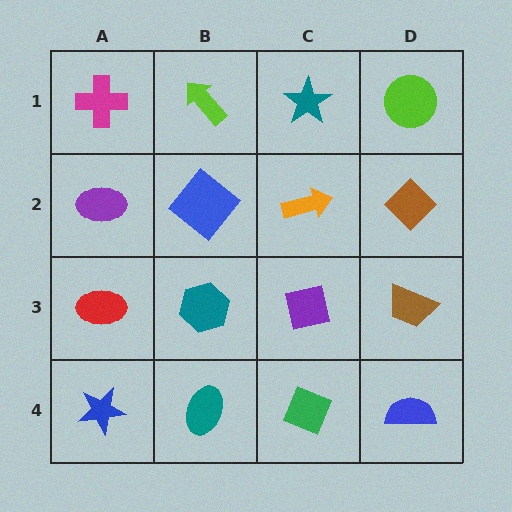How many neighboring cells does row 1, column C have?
3.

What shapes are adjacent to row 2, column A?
A magenta cross (row 1, column A), a red ellipse (row 3, column A), a blue diamond (row 2, column B).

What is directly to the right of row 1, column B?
A teal star.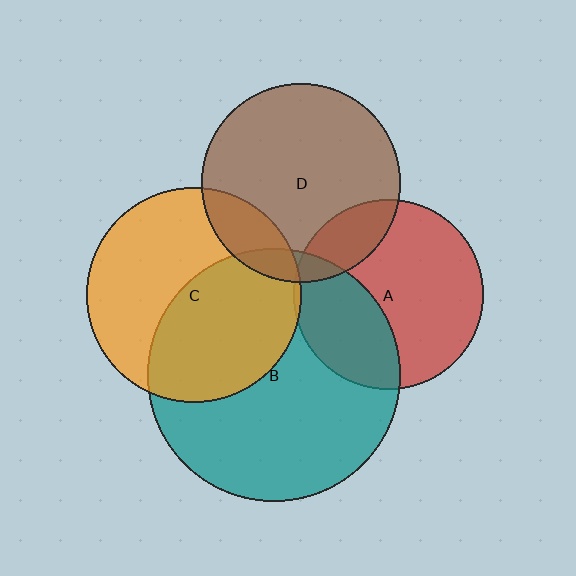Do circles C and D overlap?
Yes.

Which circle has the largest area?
Circle B (teal).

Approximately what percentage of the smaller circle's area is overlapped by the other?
Approximately 15%.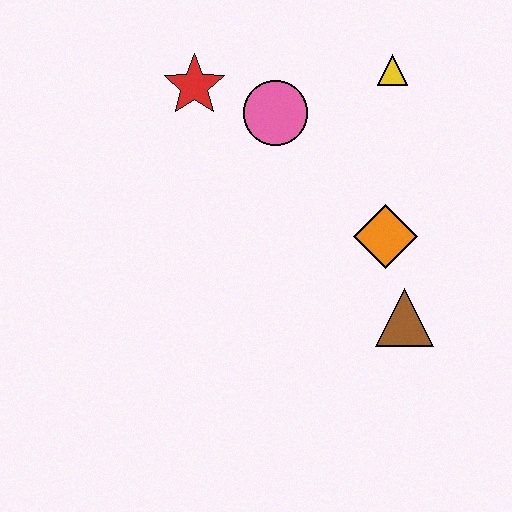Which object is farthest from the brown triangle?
The red star is farthest from the brown triangle.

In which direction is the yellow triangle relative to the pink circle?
The yellow triangle is to the right of the pink circle.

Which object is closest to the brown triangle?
The orange diamond is closest to the brown triangle.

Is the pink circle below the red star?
Yes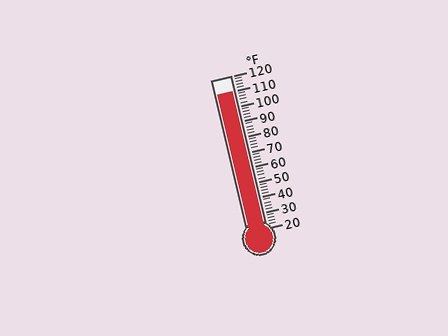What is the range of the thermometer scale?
The thermometer scale ranges from 20°F to 120°F.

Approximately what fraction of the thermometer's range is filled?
The thermometer is filled to approximately 90% of its range.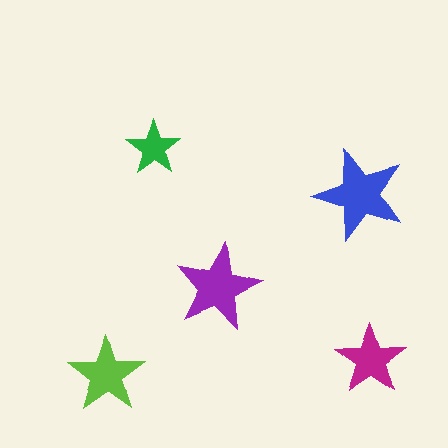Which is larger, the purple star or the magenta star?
The purple one.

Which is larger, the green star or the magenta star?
The magenta one.